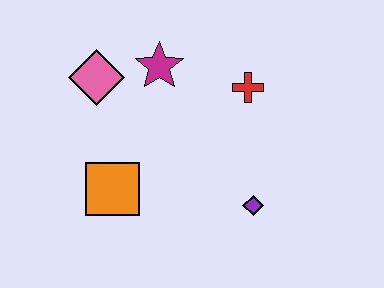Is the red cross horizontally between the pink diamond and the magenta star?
No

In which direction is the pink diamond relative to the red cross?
The pink diamond is to the left of the red cross.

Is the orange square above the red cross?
No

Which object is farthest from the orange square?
The red cross is farthest from the orange square.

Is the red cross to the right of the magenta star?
Yes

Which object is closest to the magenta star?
The pink diamond is closest to the magenta star.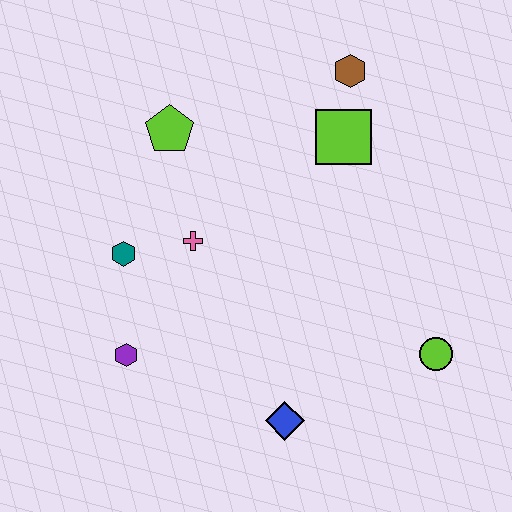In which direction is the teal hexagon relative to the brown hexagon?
The teal hexagon is to the left of the brown hexagon.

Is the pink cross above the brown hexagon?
No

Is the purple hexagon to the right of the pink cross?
No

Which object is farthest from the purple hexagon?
The brown hexagon is farthest from the purple hexagon.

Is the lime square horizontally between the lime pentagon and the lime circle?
Yes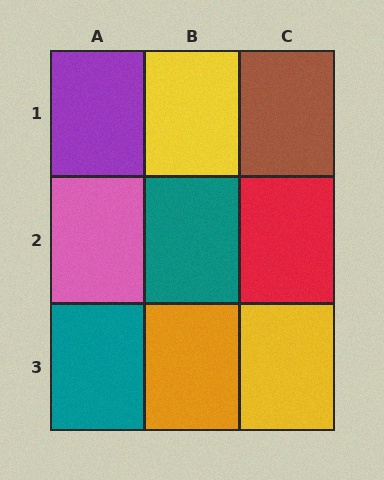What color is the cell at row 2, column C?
Red.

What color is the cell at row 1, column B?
Yellow.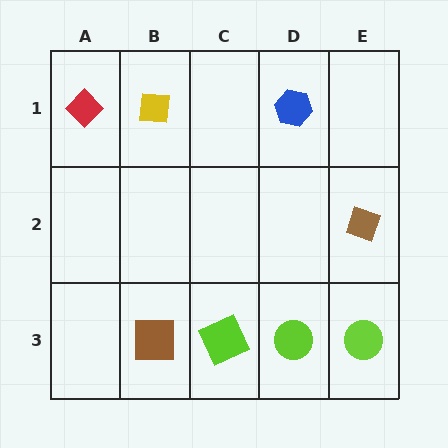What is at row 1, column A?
A red diamond.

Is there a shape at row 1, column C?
No, that cell is empty.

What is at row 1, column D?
A blue hexagon.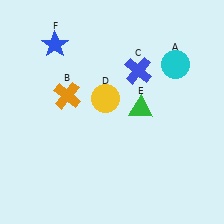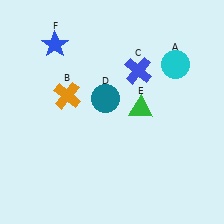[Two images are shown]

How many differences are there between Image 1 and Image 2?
There is 1 difference between the two images.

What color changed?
The circle (D) changed from yellow in Image 1 to teal in Image 2.